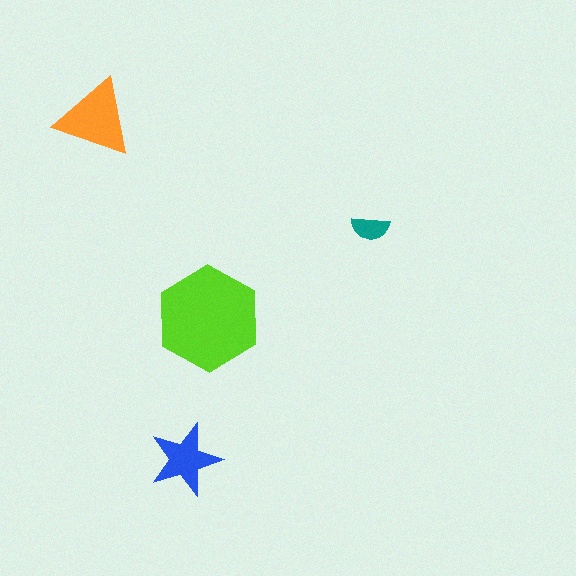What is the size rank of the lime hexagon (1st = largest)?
1st.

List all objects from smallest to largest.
The teal semicircle, the blue star, the orange triangle, the lime hexagon.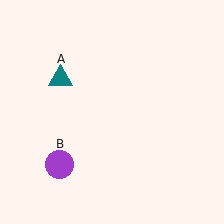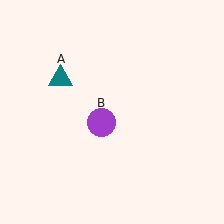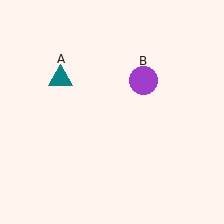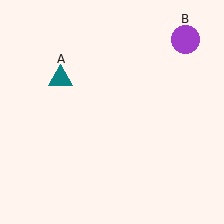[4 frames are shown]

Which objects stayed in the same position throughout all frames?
Teal triangle (object A) remained stationary.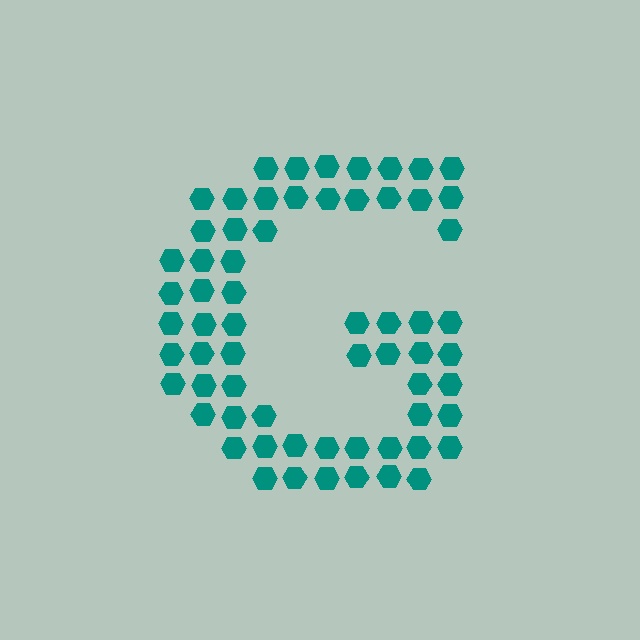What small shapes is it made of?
It is made of small hexagons.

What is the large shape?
The large shape is the letter G.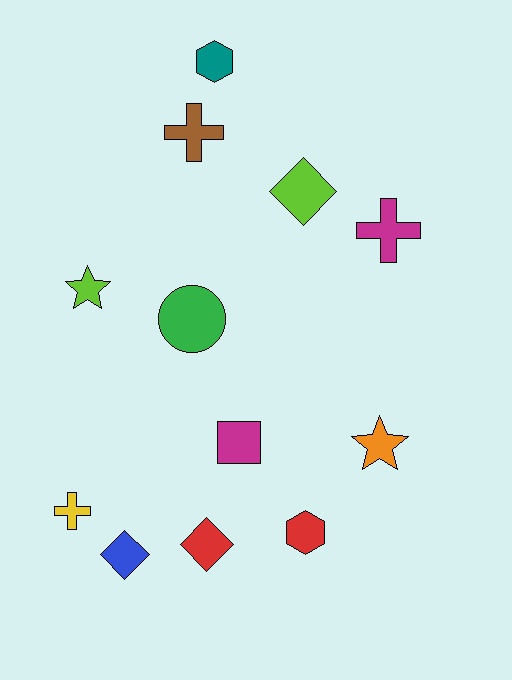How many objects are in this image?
There are 12 objects.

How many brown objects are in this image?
There is 1 brown object.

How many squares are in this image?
There is 1 square.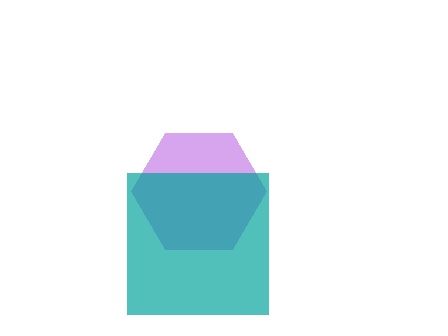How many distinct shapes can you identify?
There are 2 distinct shapes: a purple hexagon, a teal square.